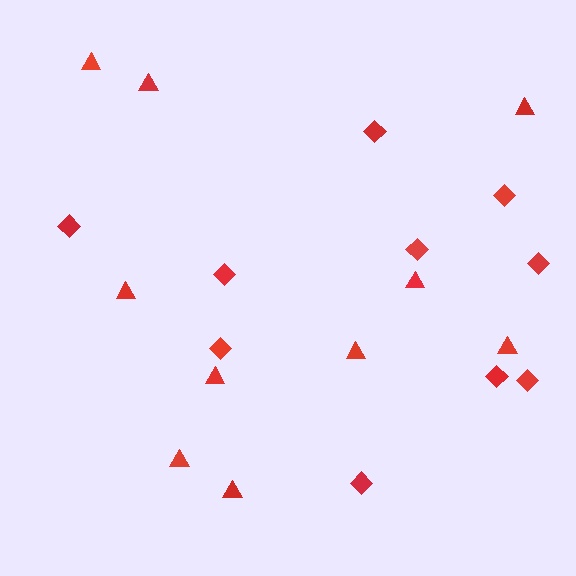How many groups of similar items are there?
There are 2 groups: one group of diamonds (10) and one group of triangles (10).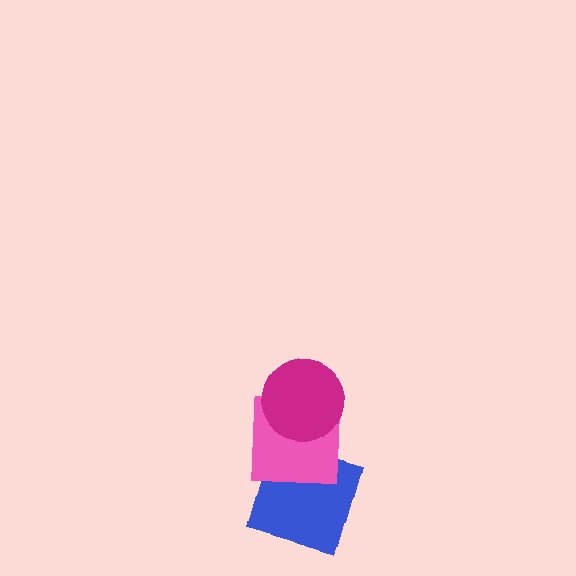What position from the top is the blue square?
The blue square is 3rd from the top.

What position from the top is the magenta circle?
The magenta circle is 1st from the top.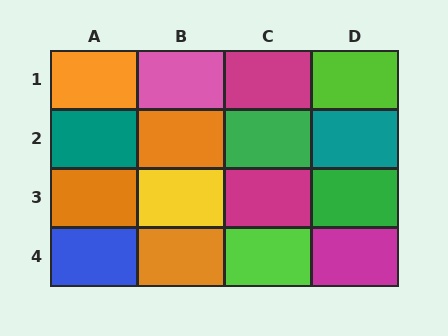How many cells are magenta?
3 cells are magenta.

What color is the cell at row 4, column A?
Blue.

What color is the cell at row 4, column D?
Magenta.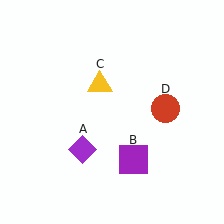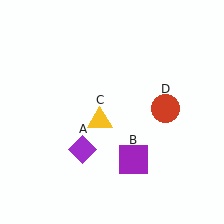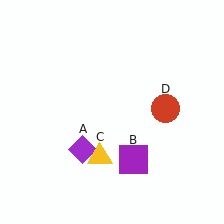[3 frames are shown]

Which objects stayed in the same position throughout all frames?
Purple diamond (object A) and purple square (object B) and red circle (object D) remained stationary.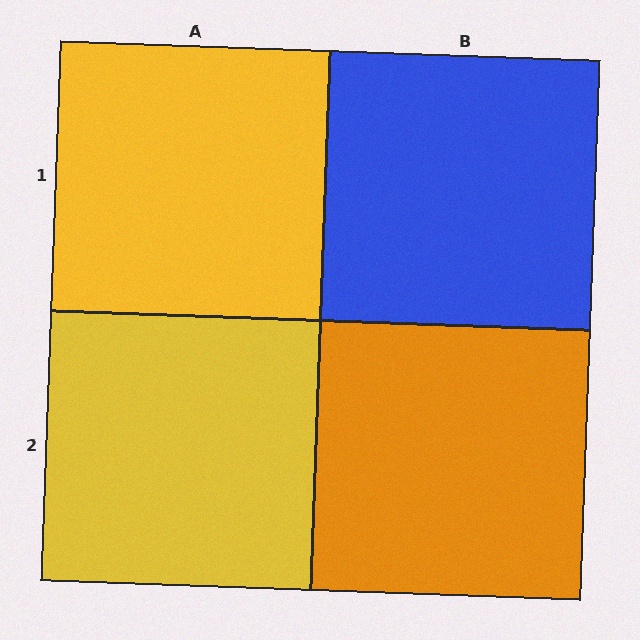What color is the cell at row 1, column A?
Yellow.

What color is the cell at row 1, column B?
Blue.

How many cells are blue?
1 cell is blue.